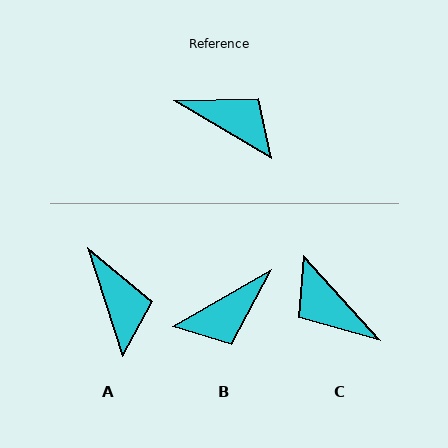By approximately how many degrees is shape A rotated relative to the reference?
Approximately 41 degrees clockwise.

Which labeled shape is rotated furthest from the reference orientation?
C, about 163 degrees away.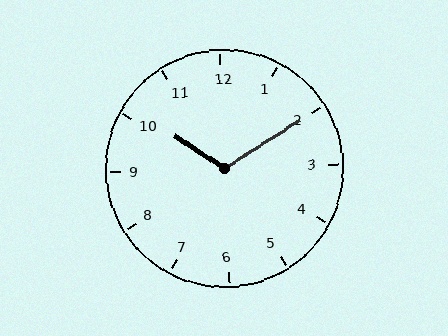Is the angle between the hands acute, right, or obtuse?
It is obtuse.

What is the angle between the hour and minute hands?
Approximately 115 degrees.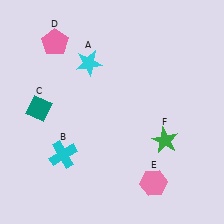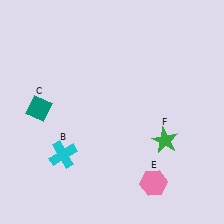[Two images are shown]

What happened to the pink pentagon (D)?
The pink pentagon (D) was removed in Image 2. It was in the top-left area of Image 1.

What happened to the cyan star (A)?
The cyan star (A) was removed in Image 2. It was in the top-left area of Image 1.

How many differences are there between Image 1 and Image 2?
There are 2 differences between the two images.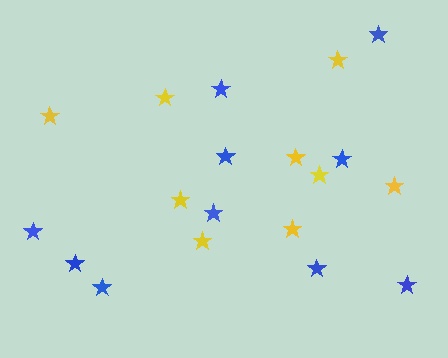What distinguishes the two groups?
There are 2 groups: one group of yellow stars (9) and one group of blue stars (10).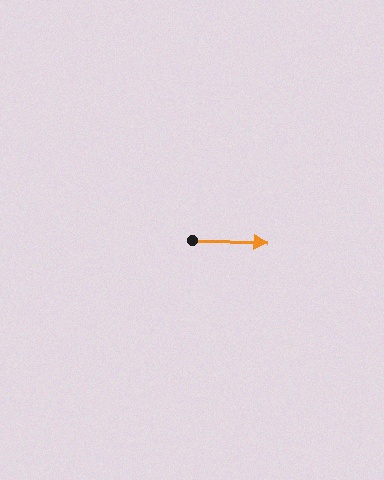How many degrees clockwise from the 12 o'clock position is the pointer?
Approximately 92 degrees.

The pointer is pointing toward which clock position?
Roughly 3 o'clock.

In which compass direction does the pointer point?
East.